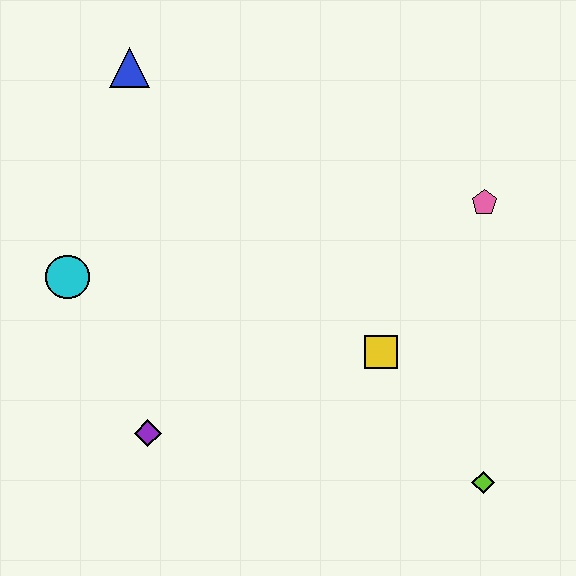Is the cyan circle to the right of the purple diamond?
No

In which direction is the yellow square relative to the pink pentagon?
The yellow square is below the pink pentagon.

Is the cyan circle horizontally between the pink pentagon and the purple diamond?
No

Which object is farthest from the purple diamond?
The pink pentagon is farthest from the purple diamond.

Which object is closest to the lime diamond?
The yellow square is closest to the lime diamond.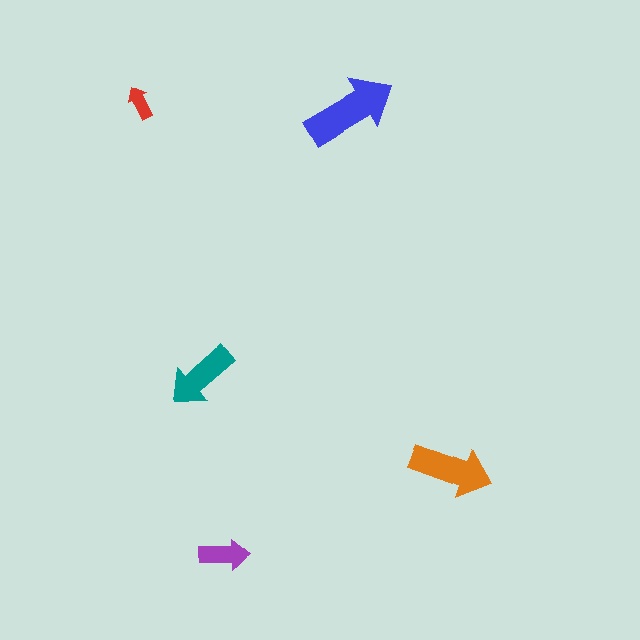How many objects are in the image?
There are 5 objects in the image.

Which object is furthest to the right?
The orange arrow is rightmost.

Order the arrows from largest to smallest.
the blue one, the orange one, the teal one, the purple one, the red one.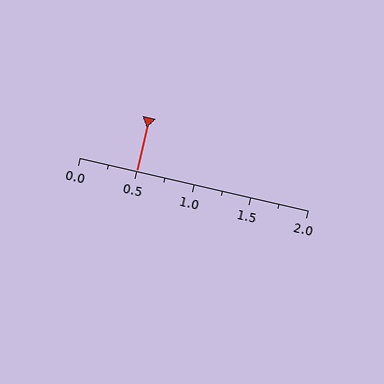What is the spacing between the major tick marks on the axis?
The major ticks are spaced 0.5 apart.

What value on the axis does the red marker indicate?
The marker indicates approximately 0.5.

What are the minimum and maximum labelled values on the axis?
The axis runs from 0.0 to 2.0.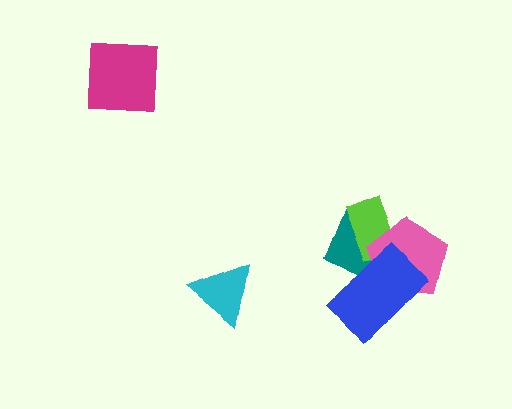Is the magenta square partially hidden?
No, no other shape covers it.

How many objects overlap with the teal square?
3 objects overlap with the teal square.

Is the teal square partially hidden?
Yes, it is partially covered by another shape.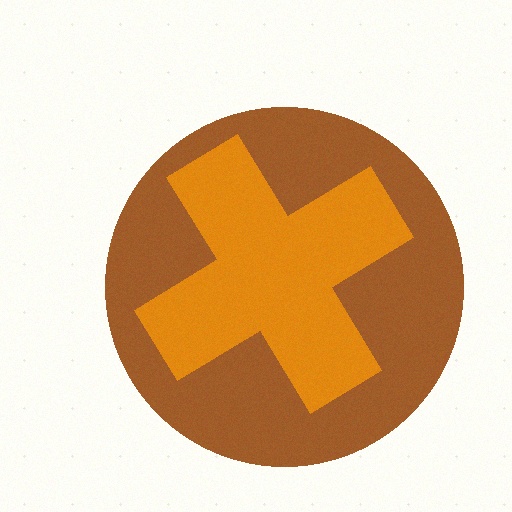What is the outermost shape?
The brown circle.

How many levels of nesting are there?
2.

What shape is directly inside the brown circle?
The orange cross.